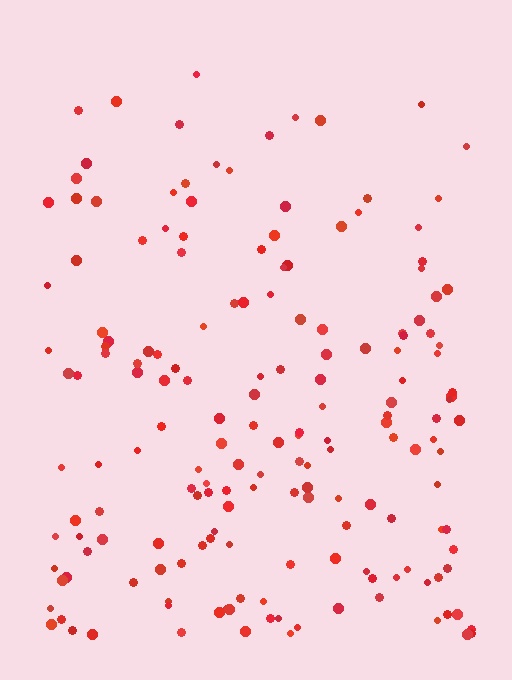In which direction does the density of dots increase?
From top to bottom, with the bottom side densest.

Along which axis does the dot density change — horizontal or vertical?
Vertical.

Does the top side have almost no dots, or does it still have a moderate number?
Still a moderate number, just noticeably fewer than the bottom.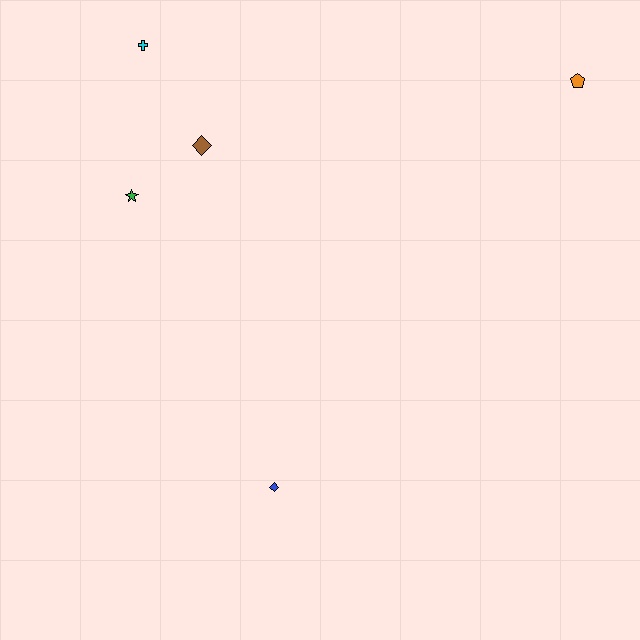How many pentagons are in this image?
There is 1 pentagon.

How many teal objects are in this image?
There are no teal objects.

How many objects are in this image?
There are 5 objects.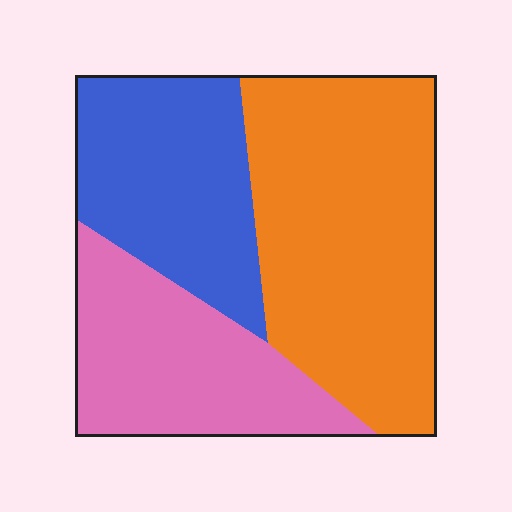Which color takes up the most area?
Orange, at roughly 45%.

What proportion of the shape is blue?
Blue covers roughly 25% of the shape.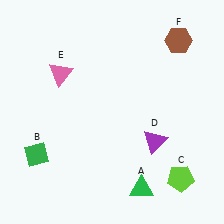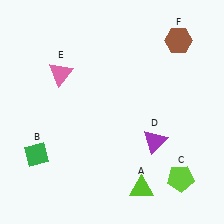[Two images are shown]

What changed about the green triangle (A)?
In Image 1, A is green. In Image 2, it changed to lime.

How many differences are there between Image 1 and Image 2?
There is 1 difference between the two images.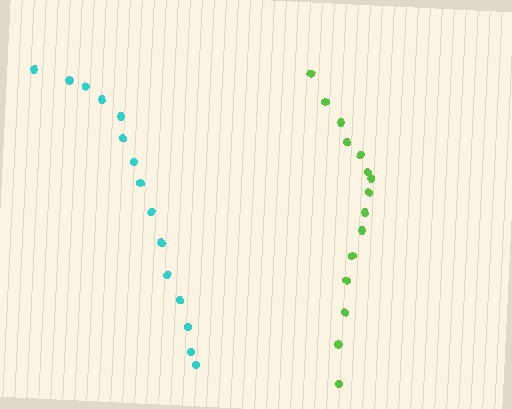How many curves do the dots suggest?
There are 2 distinct paths.